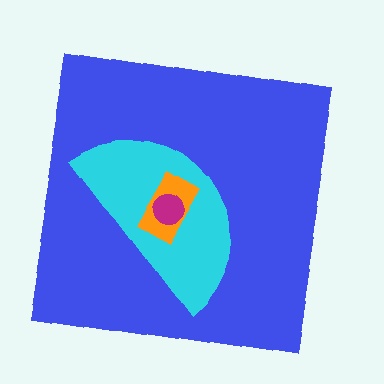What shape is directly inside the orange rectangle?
The magenta circle.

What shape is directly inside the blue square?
The cyan semicircle.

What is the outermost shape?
The blue square.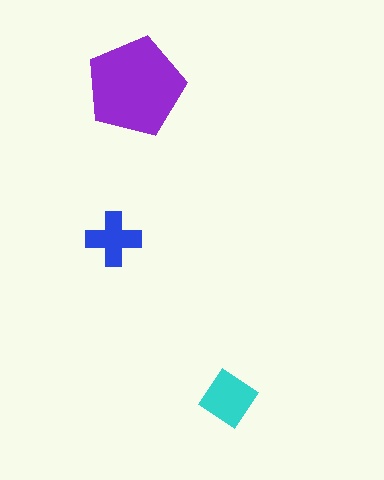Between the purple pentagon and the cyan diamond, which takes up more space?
The purple pentagon.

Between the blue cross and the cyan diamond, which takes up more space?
The cyan diamond.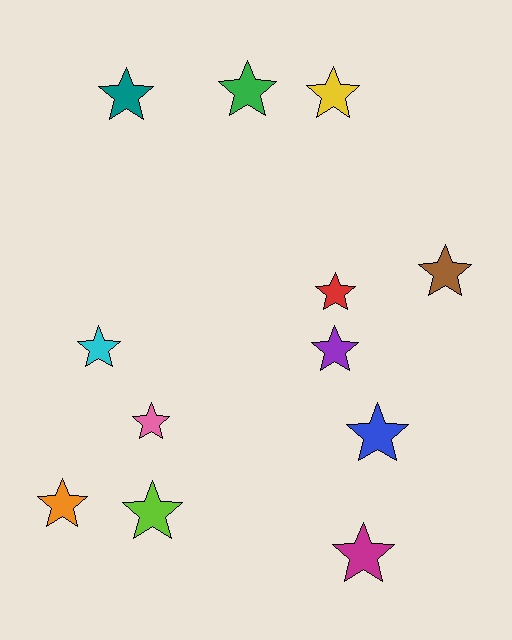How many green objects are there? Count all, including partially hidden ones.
There is 1 green object.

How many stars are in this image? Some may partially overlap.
There are 12 stars.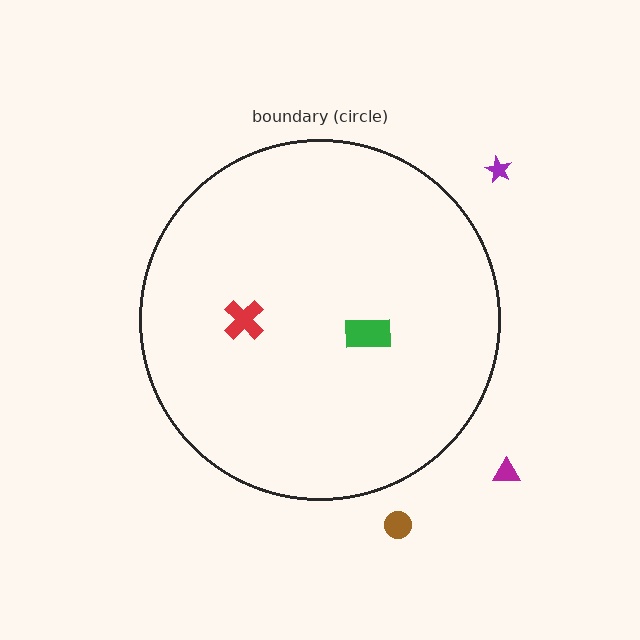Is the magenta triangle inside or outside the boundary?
Outside.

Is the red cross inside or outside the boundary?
Inside.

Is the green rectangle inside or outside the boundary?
Inside.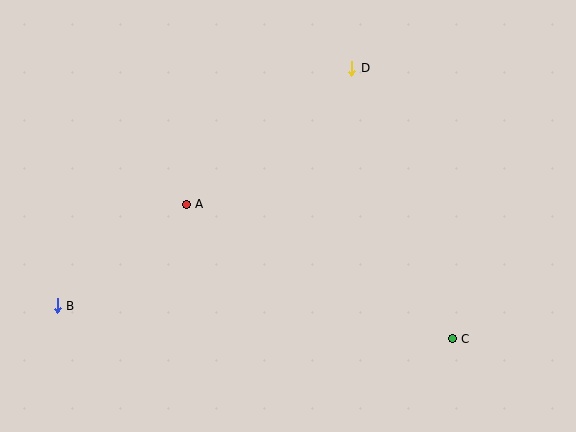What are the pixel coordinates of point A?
Point A is at (186, 204).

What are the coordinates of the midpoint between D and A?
The midpoint between D and A is at (269, 136).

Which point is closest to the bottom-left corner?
Point B is closest to the bottom-left corner.